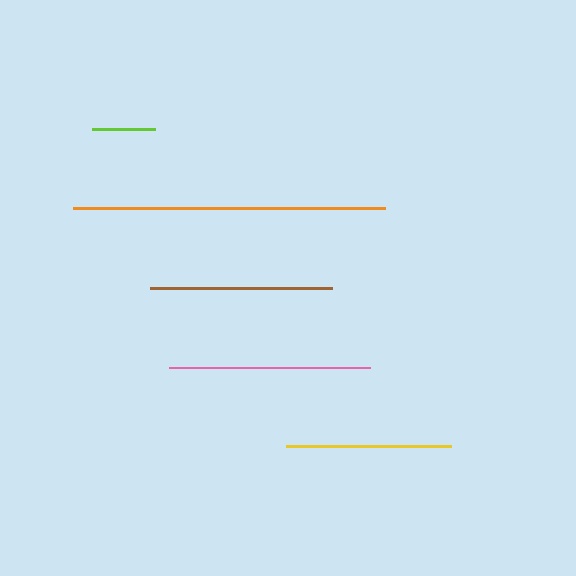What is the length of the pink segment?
The pink segment is approximately 201 pixels long.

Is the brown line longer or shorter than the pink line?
The pink line is longer than the brown line.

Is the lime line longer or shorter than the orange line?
The orange line is longer than the lime line.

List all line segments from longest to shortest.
From longest to shortest: orange, pink, brown, yellow, lime.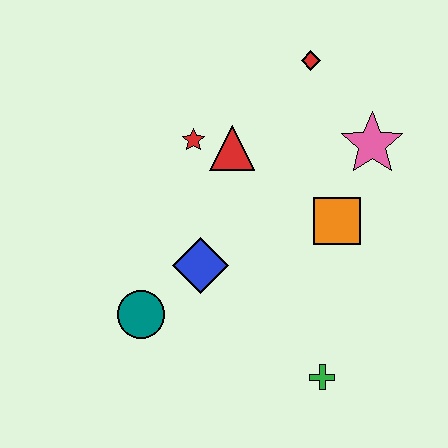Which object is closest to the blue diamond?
The teal circle is closest to the blue diamond.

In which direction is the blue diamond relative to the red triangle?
The blue diamond is below the red triangle.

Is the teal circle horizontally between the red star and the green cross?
No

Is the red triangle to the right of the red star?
Yes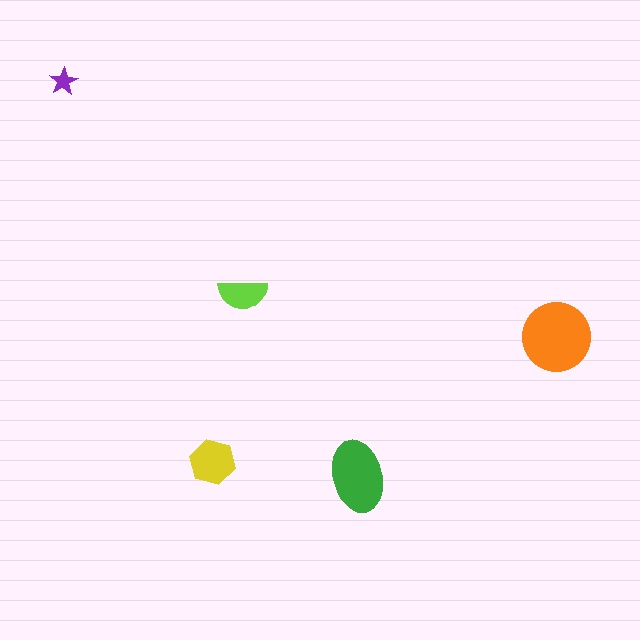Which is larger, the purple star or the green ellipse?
The green ellipse.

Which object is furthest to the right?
The orange circle is rightmost.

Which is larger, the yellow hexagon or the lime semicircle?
The yellow hexagon.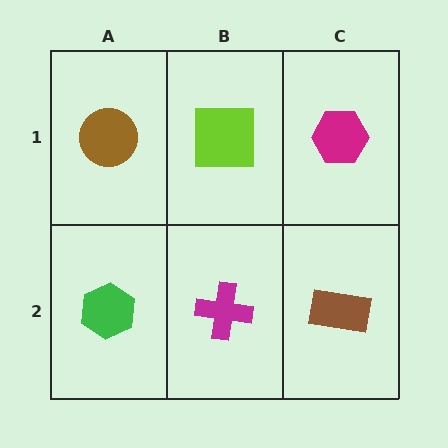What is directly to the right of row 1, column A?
A lime square.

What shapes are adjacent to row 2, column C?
A magenta hexagon (row 1, column C), a magenta cross (row 2, column B).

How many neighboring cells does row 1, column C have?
2.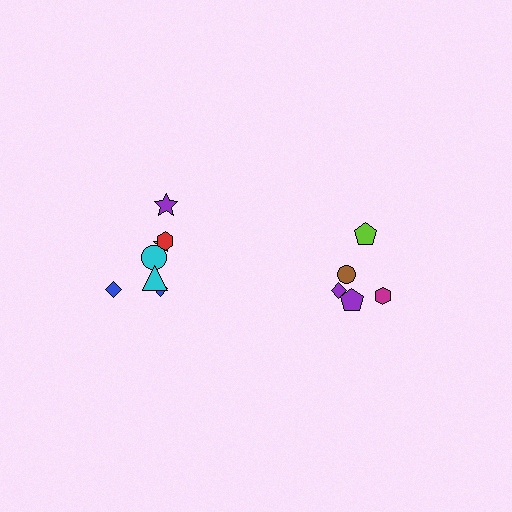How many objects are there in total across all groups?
There are 12 objects.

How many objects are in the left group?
There are 7 objects.